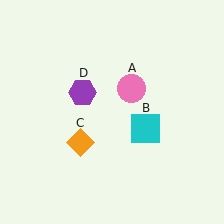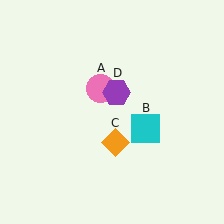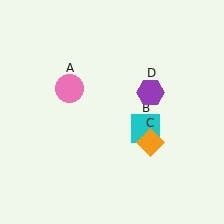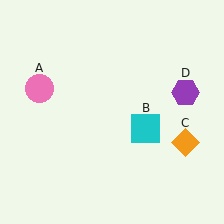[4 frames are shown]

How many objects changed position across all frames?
3 objects changed position: pink circle (object A), orange diamond (object C), purple hexagon (object D).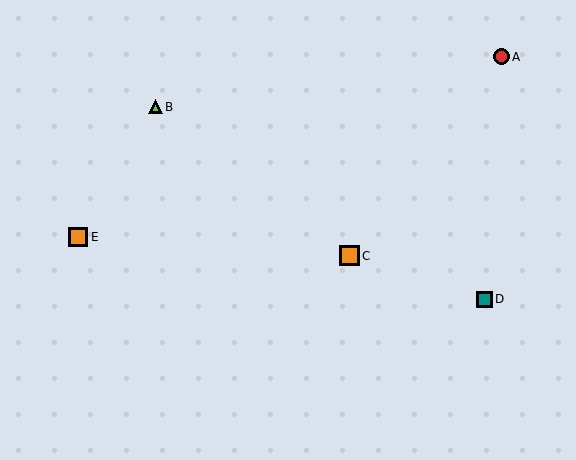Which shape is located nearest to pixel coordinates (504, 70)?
The red circle (labeled A) at (502, 57) is nearest to that location.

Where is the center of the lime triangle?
The center of the lime triangle is at (155, 107).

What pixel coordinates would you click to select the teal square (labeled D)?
Click at (484, 299) to select the teal square D.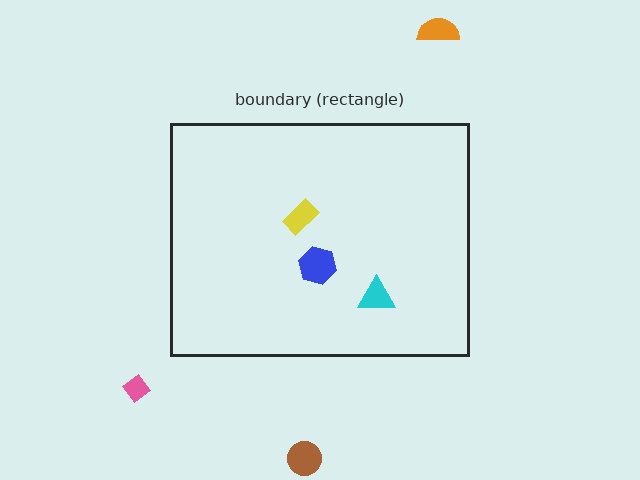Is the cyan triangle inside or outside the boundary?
Inside.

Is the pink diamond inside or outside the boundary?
Outside.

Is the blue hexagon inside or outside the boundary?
Inside.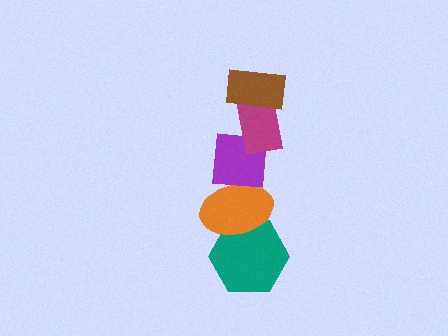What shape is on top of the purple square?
The magenta rectangle is on top of the purple square.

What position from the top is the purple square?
The purple square is 3rd from the top.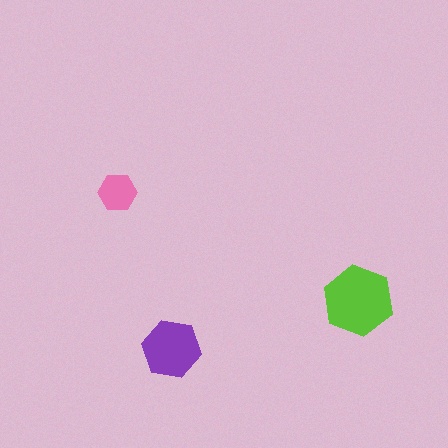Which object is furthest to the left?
The pink hexagon is leftmost.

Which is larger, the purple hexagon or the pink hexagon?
The purple one.